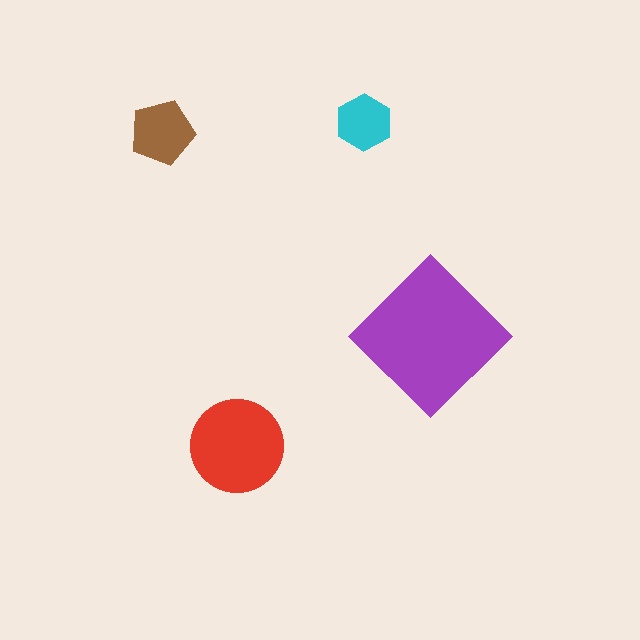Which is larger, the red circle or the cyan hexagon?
The red circle.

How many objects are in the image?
There are 4 objects in the image.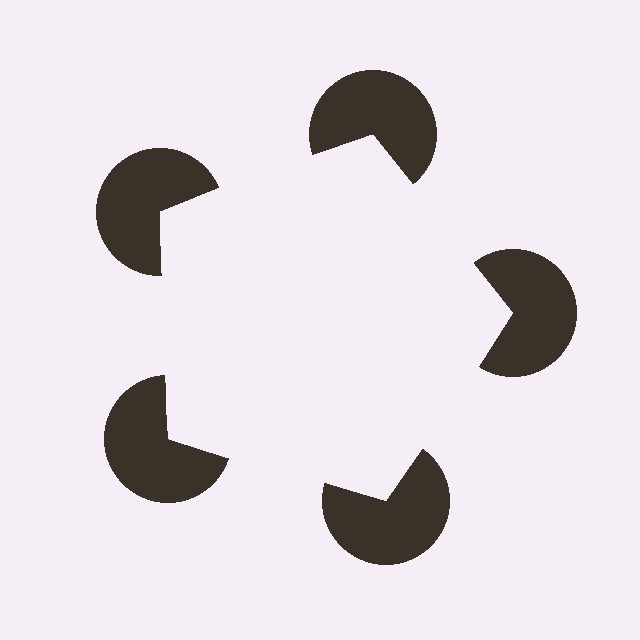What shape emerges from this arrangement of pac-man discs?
An illusory pentagon — its edges are inferred from the aligned wedge cuts in the pac-man discs, not physically drawn.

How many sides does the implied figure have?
5 sides.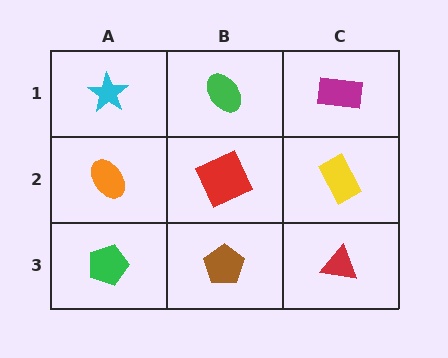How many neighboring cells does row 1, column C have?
2.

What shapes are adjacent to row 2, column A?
A cyan star (row 1, column A), a green pentagon (row 3, column A), a red square (row 2, column B).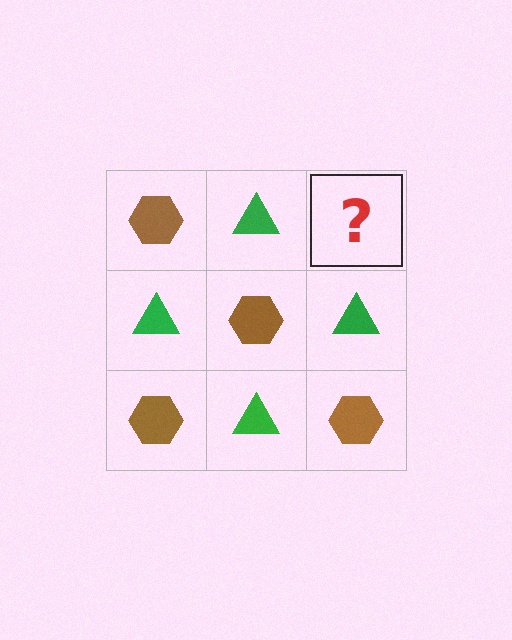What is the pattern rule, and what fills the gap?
The rule is that it alternates brown hexagon and green triangle in a checkerboard pattern. The gap should be filled with a brown hexagon.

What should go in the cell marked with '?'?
The missing cell should contain a brown hexagon.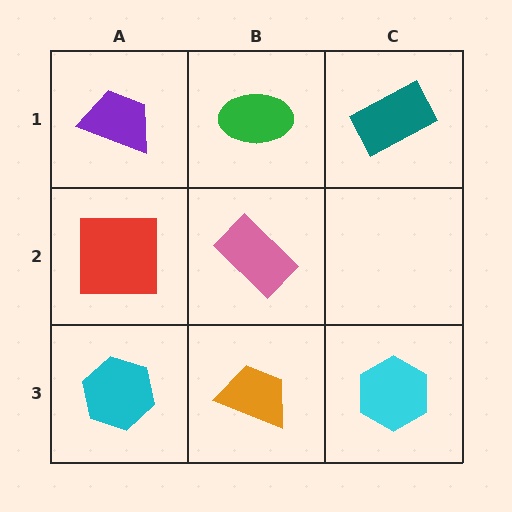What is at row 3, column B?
An orange trapezoid.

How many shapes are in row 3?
3 shapes.